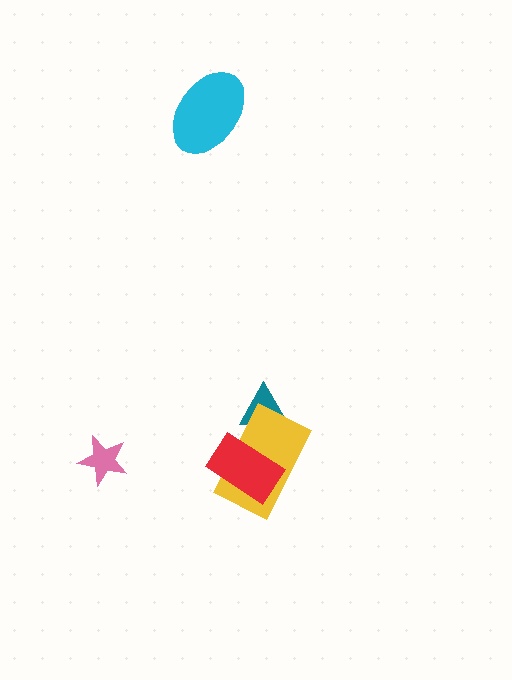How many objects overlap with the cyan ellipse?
0 objects overlap with the cyan ellipse.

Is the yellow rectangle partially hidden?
Yes, it is partially covered by another shape.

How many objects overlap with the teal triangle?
1 object overlaps with the teal triangle.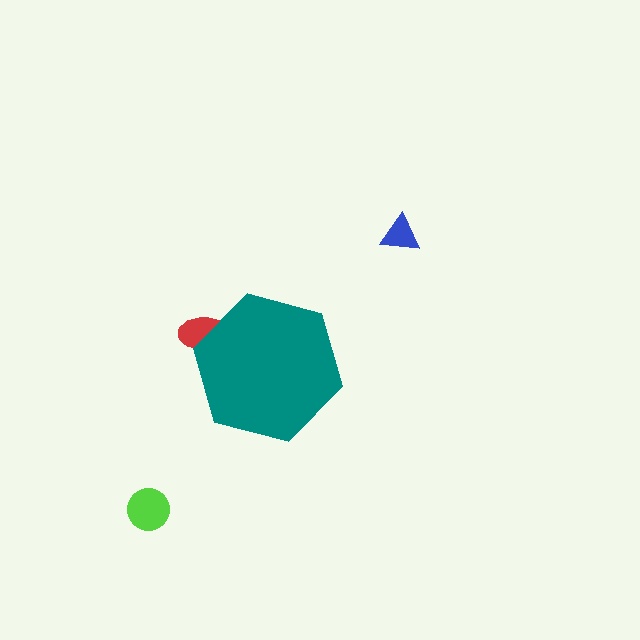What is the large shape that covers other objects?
A teal hexagon.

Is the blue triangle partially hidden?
No, the blue triangle is fully visible.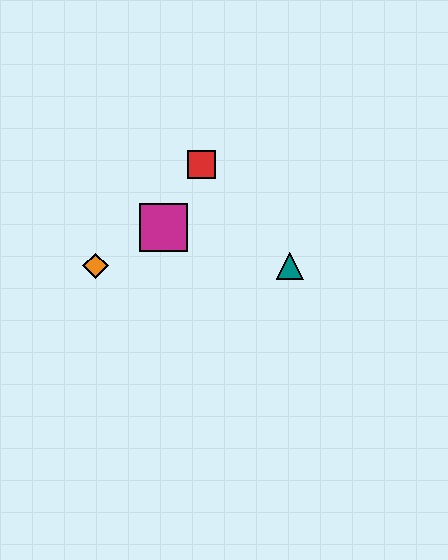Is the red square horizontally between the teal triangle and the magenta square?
Yes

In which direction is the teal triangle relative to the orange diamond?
The teal triangle is to the right of the orange diamond.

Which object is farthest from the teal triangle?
The orange diamond is farthest from the teal triangle.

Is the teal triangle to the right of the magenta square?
Yes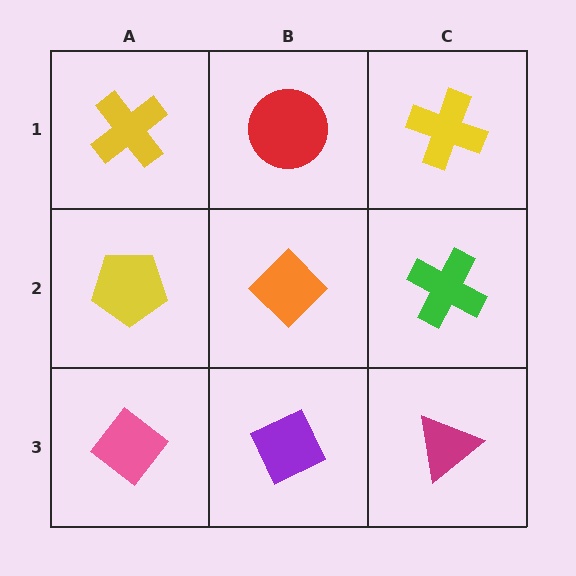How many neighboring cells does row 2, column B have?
4.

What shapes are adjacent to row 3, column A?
A yellow pentagon (row 2, column A), a purple diamond (row 3, column B).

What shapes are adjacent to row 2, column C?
A yellow cross (row 1, column C), a magenta triangle (row 3, column C), an orange diamond (row 2, column B).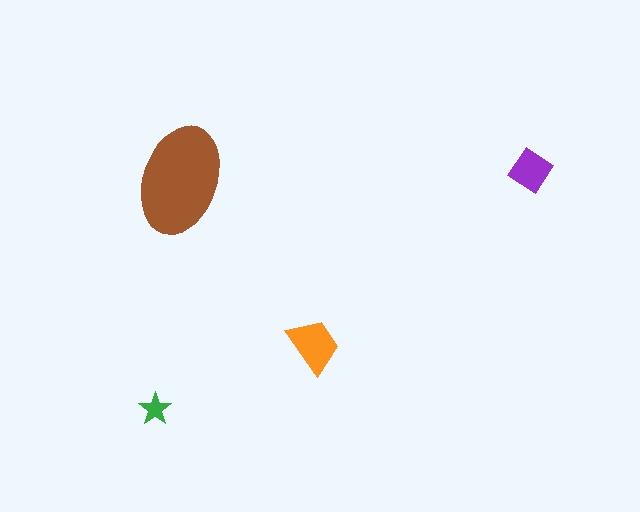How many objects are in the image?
There are 4 objects in the image.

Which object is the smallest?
The green star.